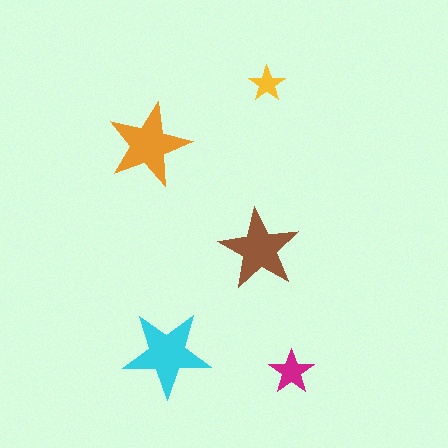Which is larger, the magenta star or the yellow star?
The magenta one.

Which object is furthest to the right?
The magenta star is rightmost.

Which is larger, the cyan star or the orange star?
The cyan one.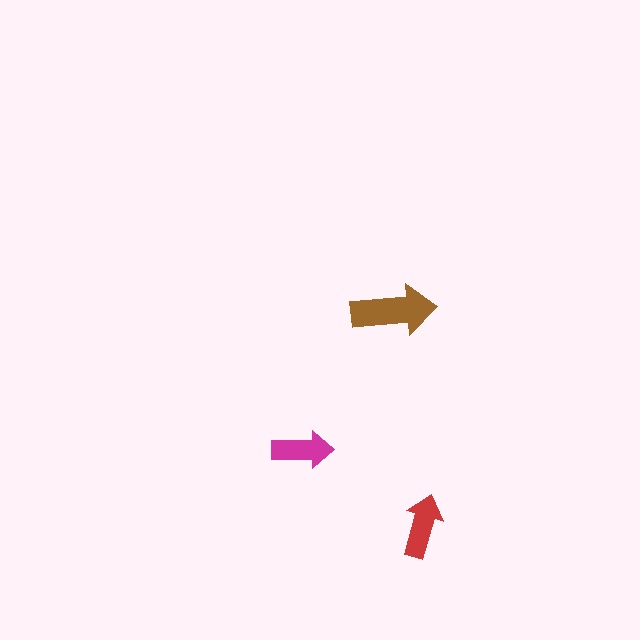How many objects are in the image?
There are 3 objects in the image.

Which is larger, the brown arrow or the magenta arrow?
The brown one.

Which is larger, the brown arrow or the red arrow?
The brown one.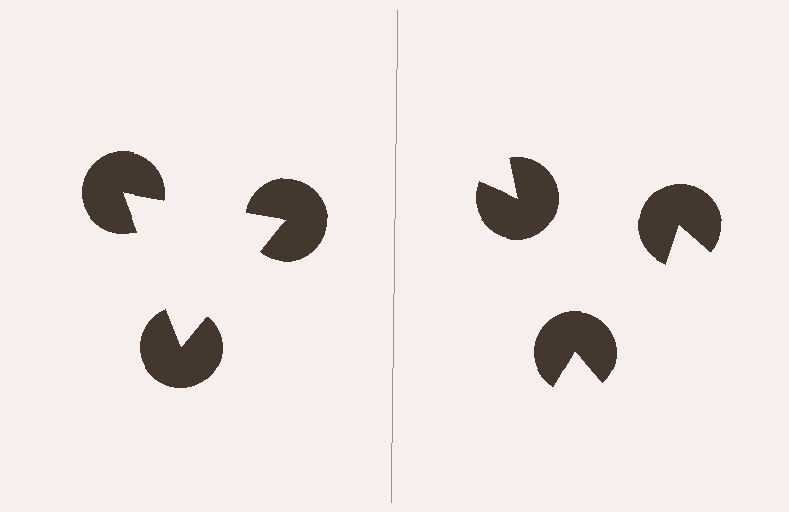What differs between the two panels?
The pac-man discs are positioned identically on both sides; only the wedge orientations differ. On the left they align to a triangle; on the right they are misaligned.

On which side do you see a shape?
An illusory triangle appears on the left side. On the right side the wedge cuts are rotated, so no coherent shape forms.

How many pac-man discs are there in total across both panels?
6 — 3 on each side.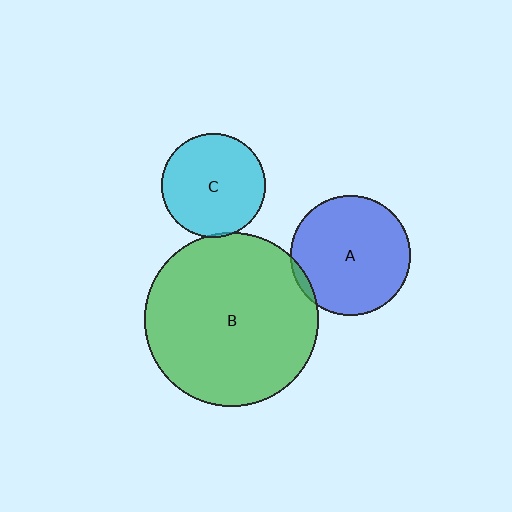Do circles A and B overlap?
Yes.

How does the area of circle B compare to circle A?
Approximately 2.1 times.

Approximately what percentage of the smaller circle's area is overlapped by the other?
Approximately 5%.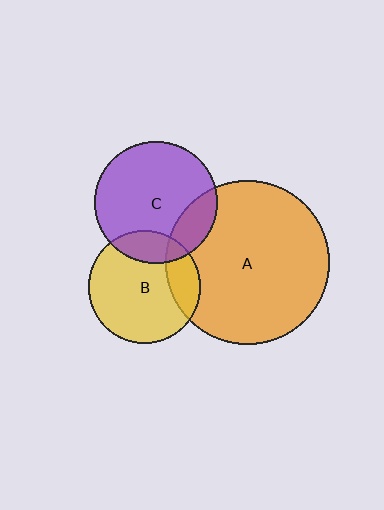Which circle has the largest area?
Circle A (orange).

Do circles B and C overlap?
Yes.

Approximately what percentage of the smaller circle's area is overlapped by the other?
Approximately 20%.